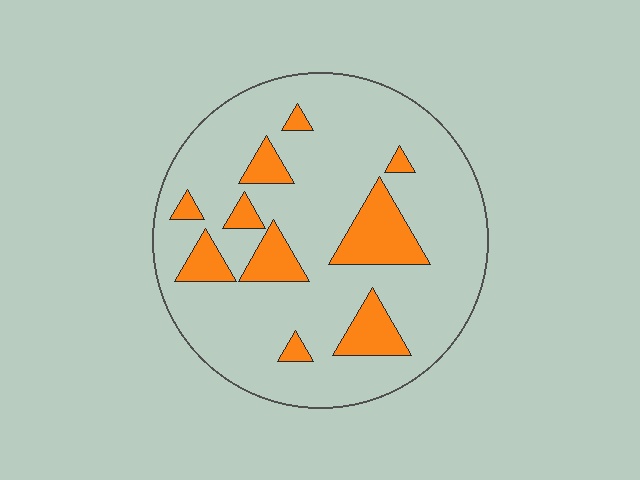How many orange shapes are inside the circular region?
10.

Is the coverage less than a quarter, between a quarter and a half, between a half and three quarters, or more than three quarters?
Less than a quarter.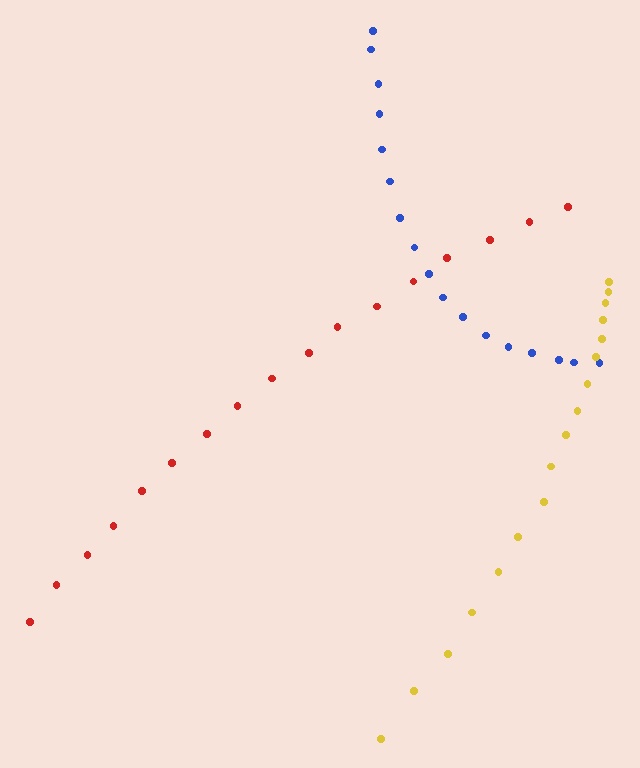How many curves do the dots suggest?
There are 3 distinct paths.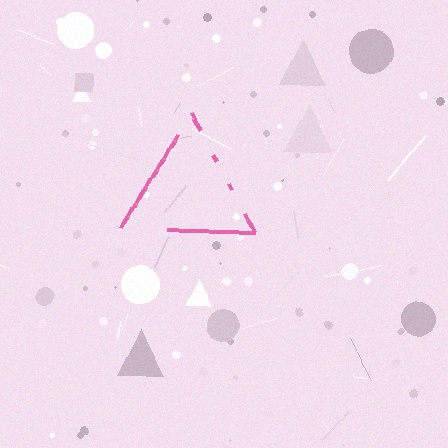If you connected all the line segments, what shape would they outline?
They would outline a triangle.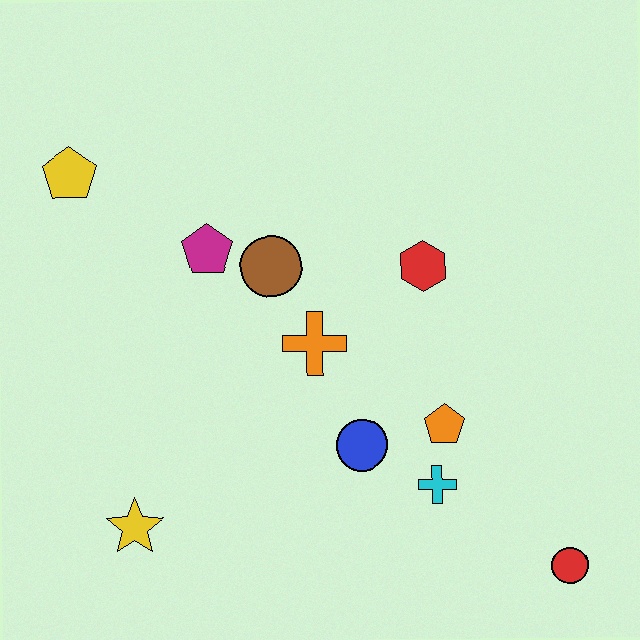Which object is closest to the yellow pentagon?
The magenta pentagon is closest to the yellow pentagon.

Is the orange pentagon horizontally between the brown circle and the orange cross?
No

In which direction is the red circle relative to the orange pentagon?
The red circle is below the orange pentagon.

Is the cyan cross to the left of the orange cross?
No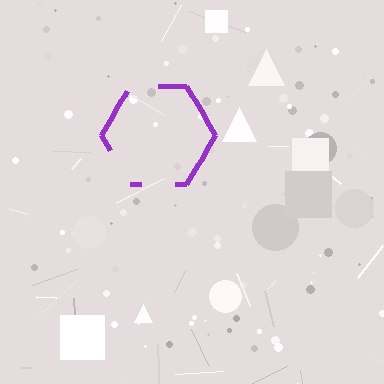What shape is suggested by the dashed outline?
The dashed outline suggests a hexagon.